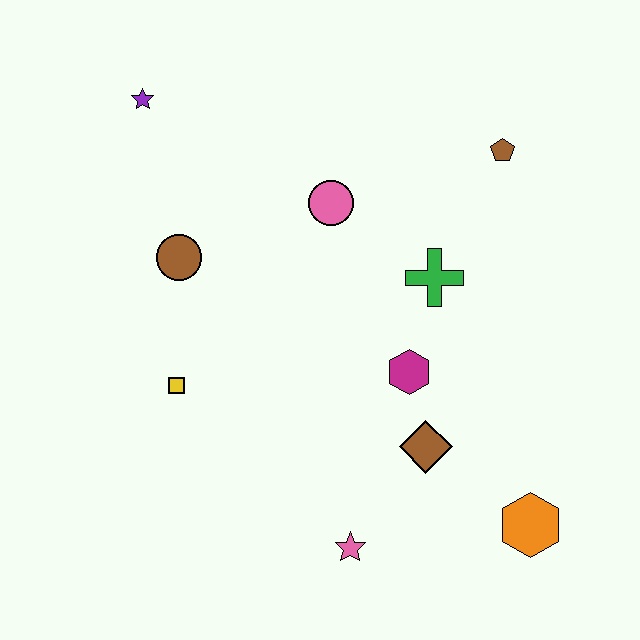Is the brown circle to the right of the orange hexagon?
No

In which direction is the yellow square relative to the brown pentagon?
The yellow square is to the left of the brown pentagon.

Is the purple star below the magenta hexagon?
No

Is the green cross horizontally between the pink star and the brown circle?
No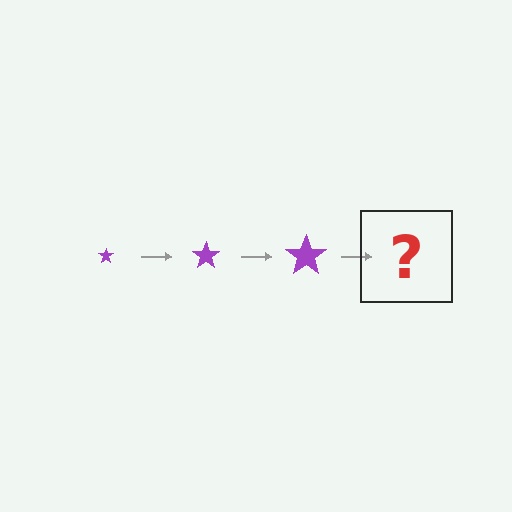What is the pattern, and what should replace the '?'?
The pattern is that the star gets progressively larger each step. The '?' should be a purple star, larger than the previous one.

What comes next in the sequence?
The next element should be a purple star, larger than the previous one.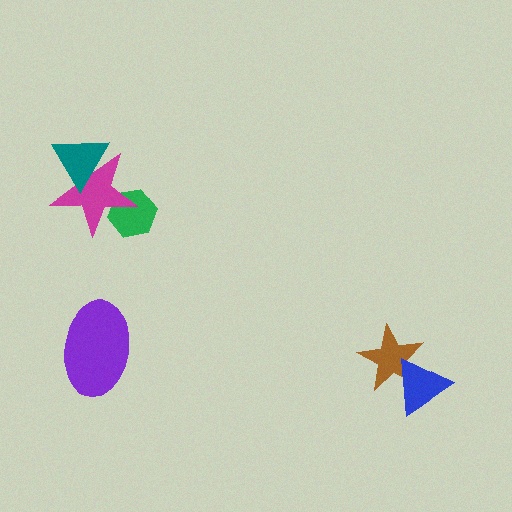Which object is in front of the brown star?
The blue triangle is in front of the brown star.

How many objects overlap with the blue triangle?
1 object overlaps with the blue triangle.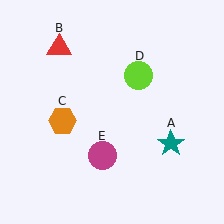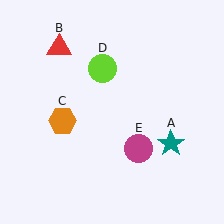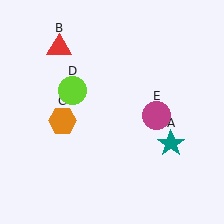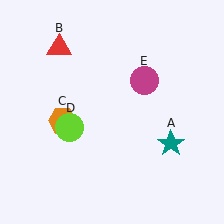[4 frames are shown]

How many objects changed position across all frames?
2 objects changed position: lime circle (object D), magenta circle (object E).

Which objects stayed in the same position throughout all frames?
Teal star (object A) and red triangle (object B) and orange hexagon (object C) remained stationary.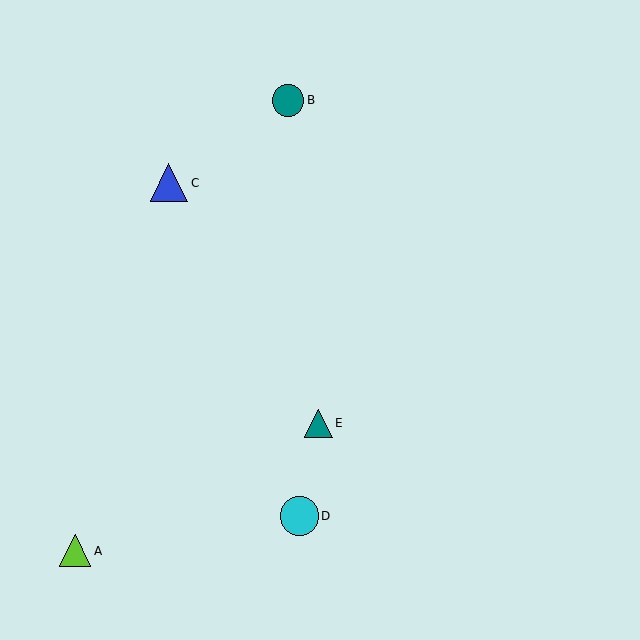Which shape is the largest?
The cyan circle (labeled D) is the largest.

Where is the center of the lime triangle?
The center of the lime triangle is at (75, 551).